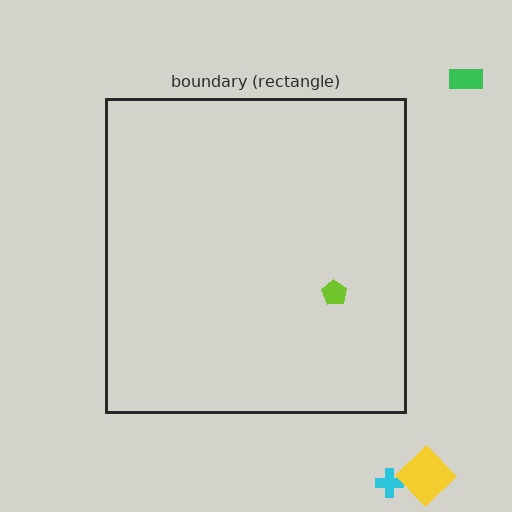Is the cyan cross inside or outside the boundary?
Outside.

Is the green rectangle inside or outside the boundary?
Outside.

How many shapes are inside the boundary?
1 inside, 3 outside.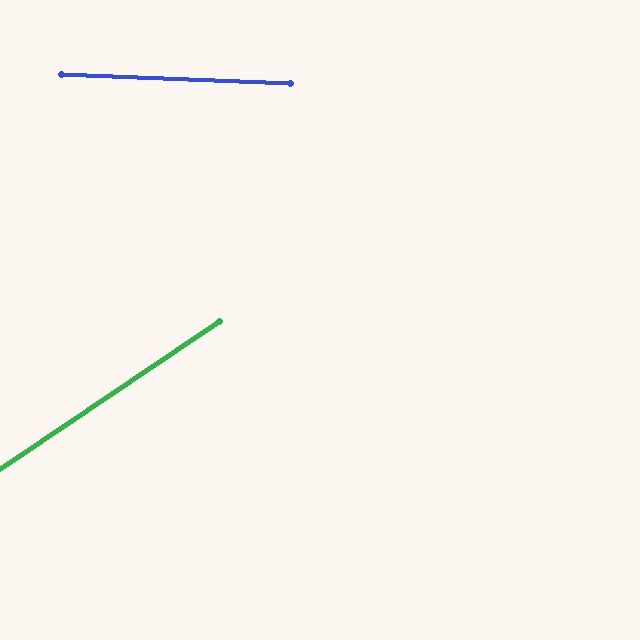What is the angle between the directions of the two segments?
Approximately 36 degrees.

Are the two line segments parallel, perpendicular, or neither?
Neither parallel nor perpendicular — they differ by about 36°.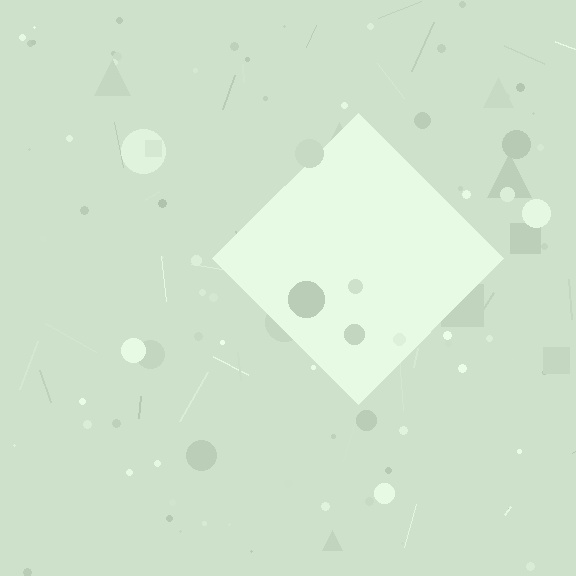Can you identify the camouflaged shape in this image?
The camouflaged shape is a diamond.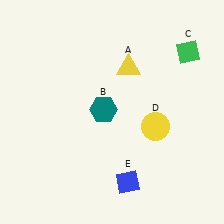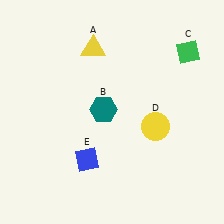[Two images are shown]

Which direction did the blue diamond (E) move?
The blue diamond (E) moved left.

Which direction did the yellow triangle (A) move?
The yellow triangle (A) moved left.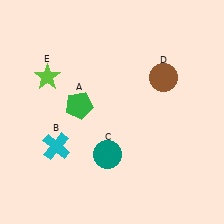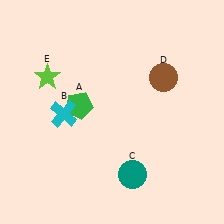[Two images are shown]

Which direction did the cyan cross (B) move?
The cyan cross (B) moved up.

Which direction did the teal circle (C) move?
The teal circle (C) moved right.